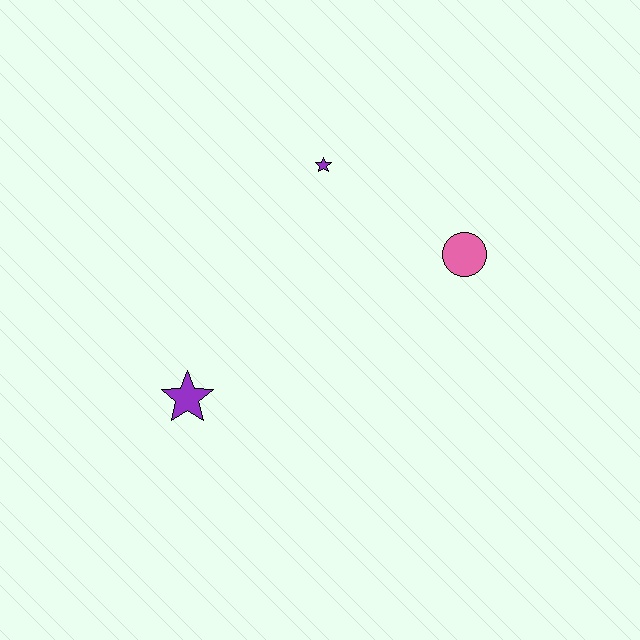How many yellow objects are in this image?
There are no yellow objects.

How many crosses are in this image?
There are no crosses.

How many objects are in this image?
There are 3 objects.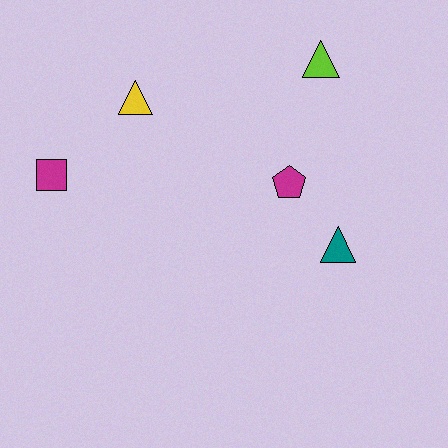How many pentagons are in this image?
There is 1 pentagon.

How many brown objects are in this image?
There are no brown objects.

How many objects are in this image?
There are 5 objects.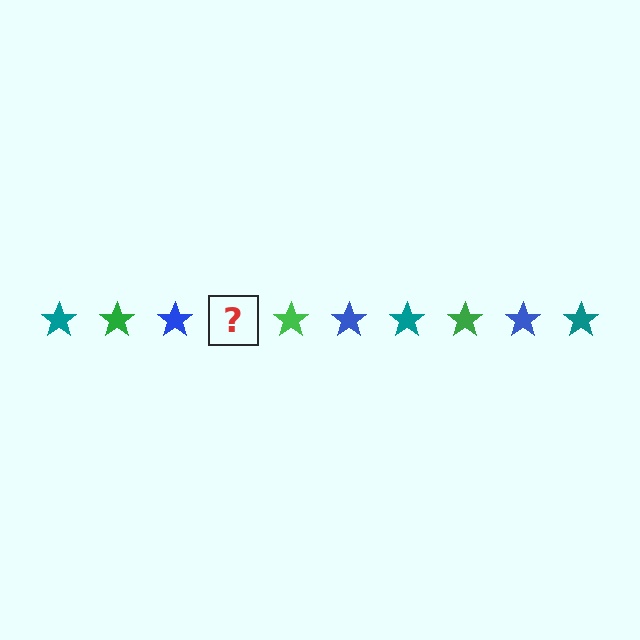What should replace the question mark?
The question mark should be replaced with a teal star.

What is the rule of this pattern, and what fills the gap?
The rule is that the pattern cycles through teal, green, blue stars. The gap should be filled with a teal star.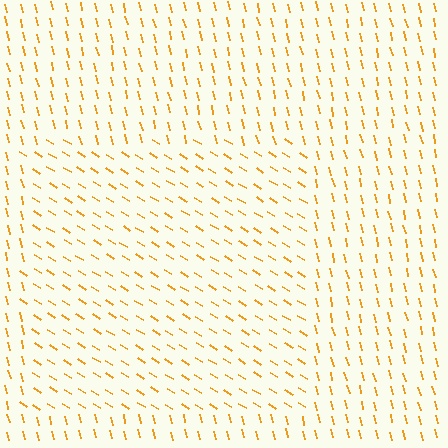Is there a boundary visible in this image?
Yes, there is a texture boundary formed by a change in line orientation.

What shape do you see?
I see a rectangle.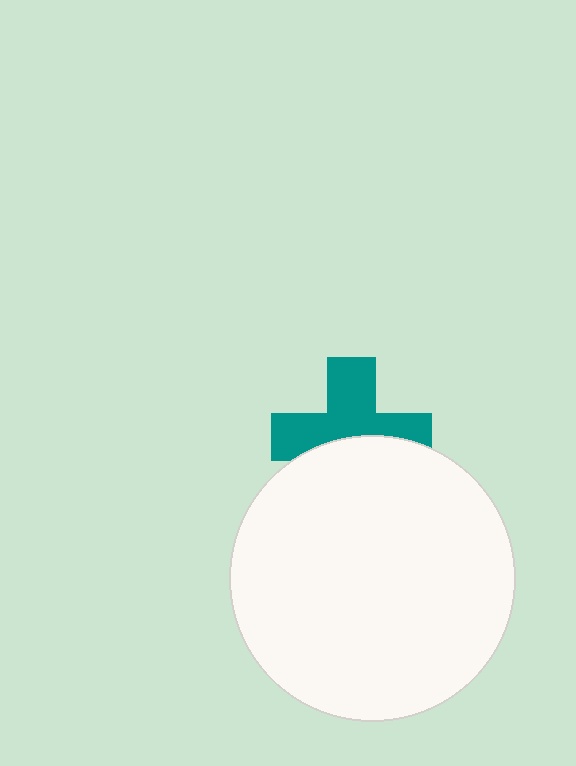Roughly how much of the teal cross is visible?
About half of it is visible (roughly 58%).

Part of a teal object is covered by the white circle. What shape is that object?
It is a cross.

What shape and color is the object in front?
The object in front is a white circle.